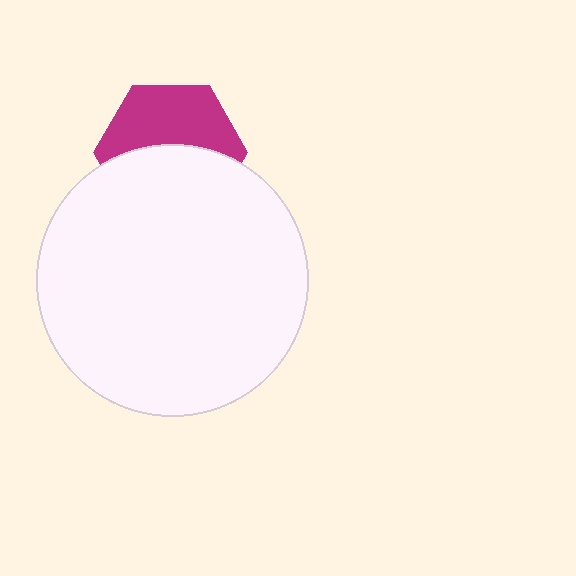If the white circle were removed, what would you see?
You would see the complete magenta hexagon.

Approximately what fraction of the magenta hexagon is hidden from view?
Roughly 51% of the magenta hexagon is hidden behind the white circle.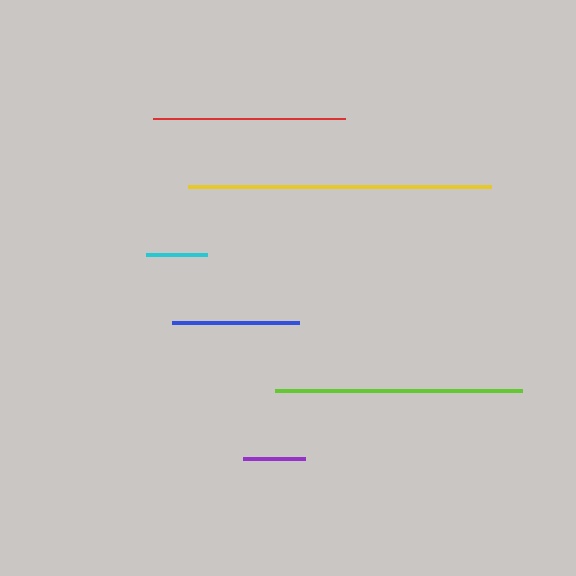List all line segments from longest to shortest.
From longest to shortest: yellow, lime, red, blue, purple, cyan.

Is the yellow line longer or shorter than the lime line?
The yellow line is longer than the lime line.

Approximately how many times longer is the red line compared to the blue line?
The red line is approximately 1.5 times the length of the blue line.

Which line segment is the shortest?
The cyan line is the shortest at approximately 62 pixels.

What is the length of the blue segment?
The blue segment is approximately 127 pixels long.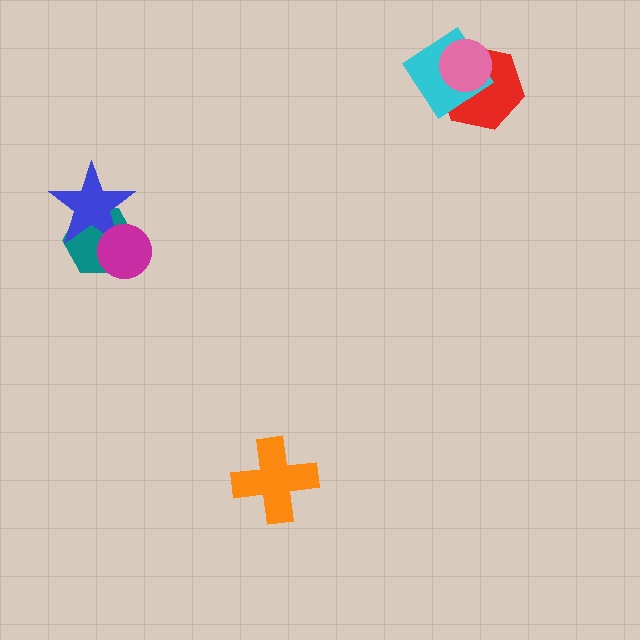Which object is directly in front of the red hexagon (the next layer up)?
The cyan diamond is directly in front of the red hexagon.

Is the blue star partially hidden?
Yes, it is partially covered by another shape.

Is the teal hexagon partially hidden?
Yes, it is partially covered by another shape.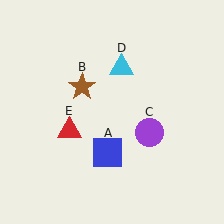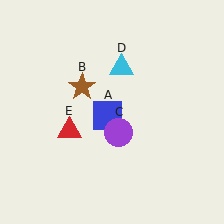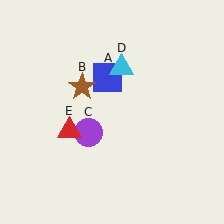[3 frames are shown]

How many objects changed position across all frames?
2 objects changed position: blue square (object A), purple circle (object C).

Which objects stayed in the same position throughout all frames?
Brown star (object B) and cyan triangle (object D) and red triangle (object E) remained stationary.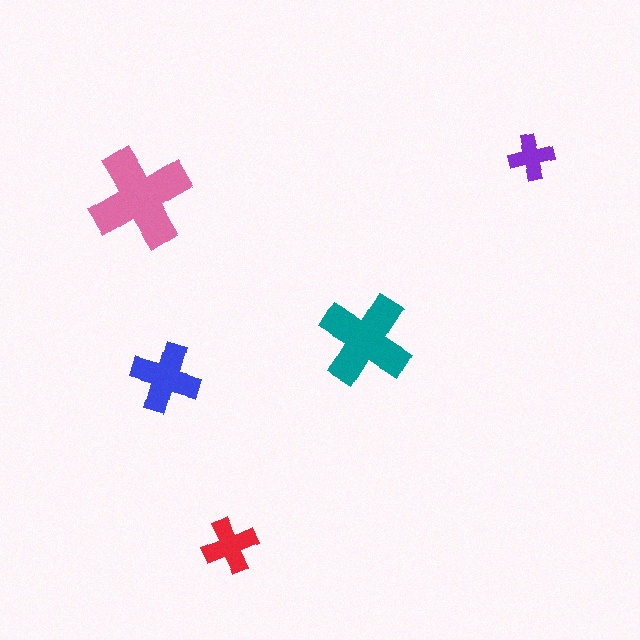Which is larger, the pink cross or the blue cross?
The pink one.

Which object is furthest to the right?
The purple cross is rightmost.